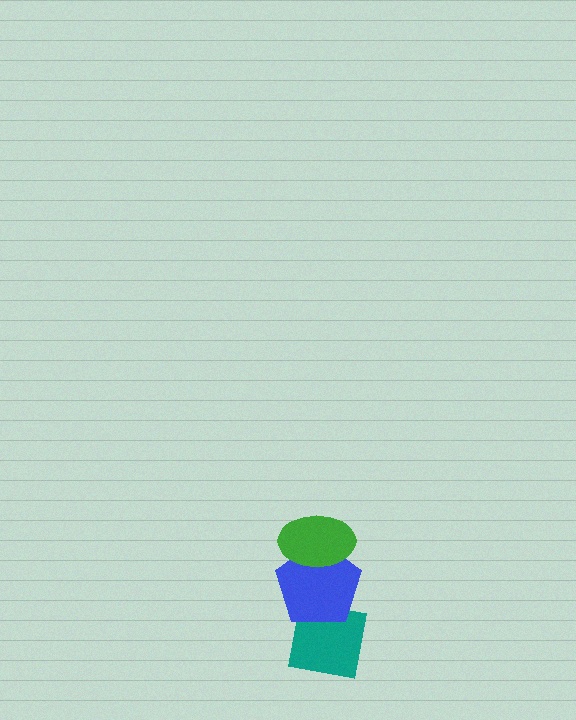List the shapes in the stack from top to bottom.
From top to bottom: the green ellipse, the blue pentagon, the teal square.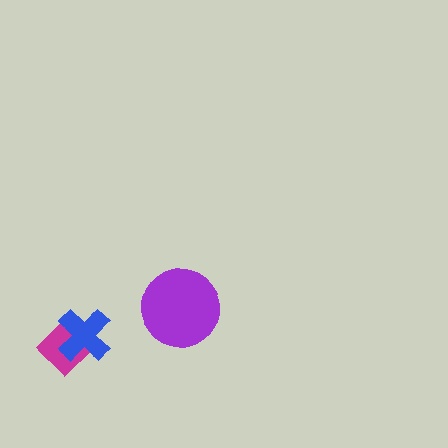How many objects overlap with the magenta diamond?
1 object overlaps with the magenta diamond.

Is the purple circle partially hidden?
No, no other shape covers it.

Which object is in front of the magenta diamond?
The blue cross is in front of the magenta diamond.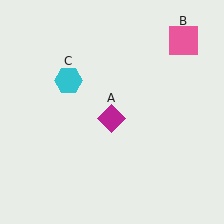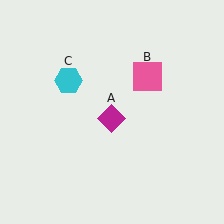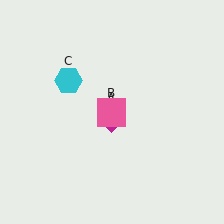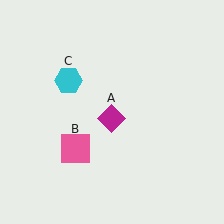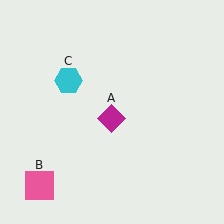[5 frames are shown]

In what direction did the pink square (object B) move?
The pink square (object B) moved down and to the left.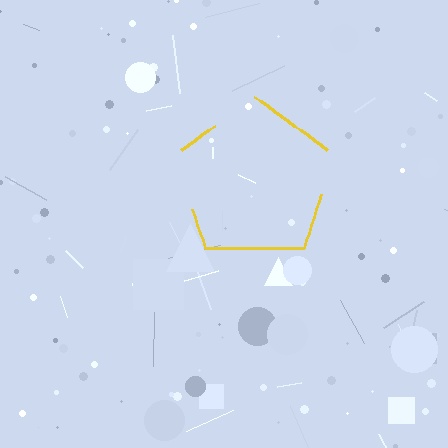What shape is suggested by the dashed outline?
The dashed outline suggests a pentagon.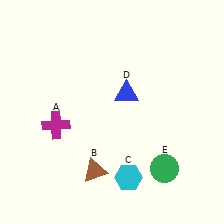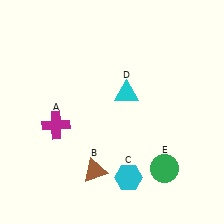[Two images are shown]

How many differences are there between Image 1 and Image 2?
There is 1 difference between the two images.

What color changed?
The triangle (D) changed from blue in Image 1 to cyan in Image 2.